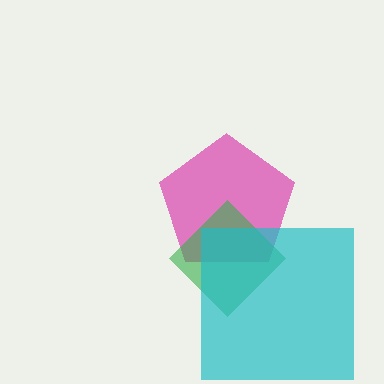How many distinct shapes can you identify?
There are 3 distinct shapes: a magenta pentagon, a green diamond, a cyan square.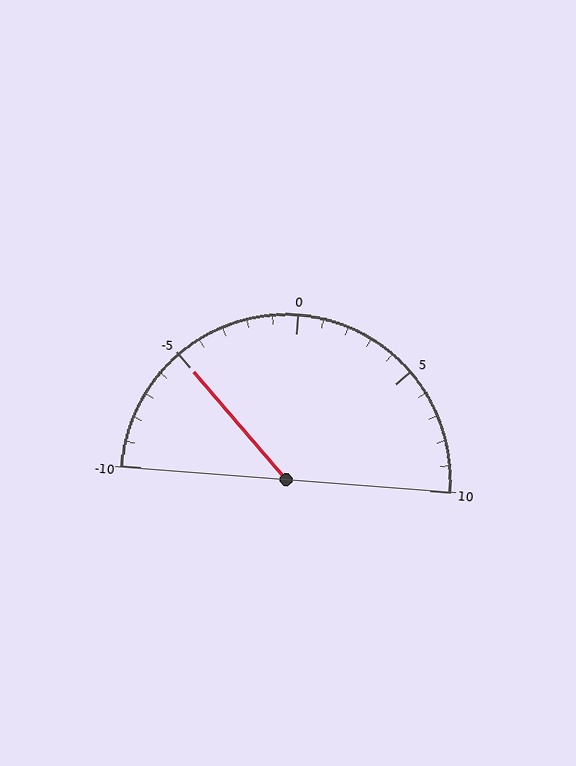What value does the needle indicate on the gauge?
The needle indicates approximately -5.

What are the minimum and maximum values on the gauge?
The gauge ranges from -10 to 10.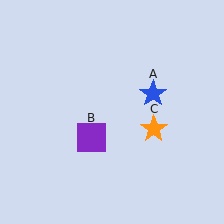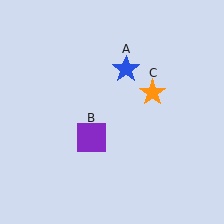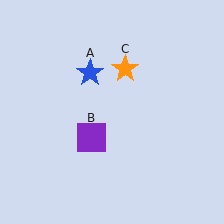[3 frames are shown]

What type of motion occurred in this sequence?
The blue star (object A), orange star (object C) rotated counterclockwise around the center of the scene.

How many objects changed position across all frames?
2 objects changed position: blue star (object A), orange star (object C).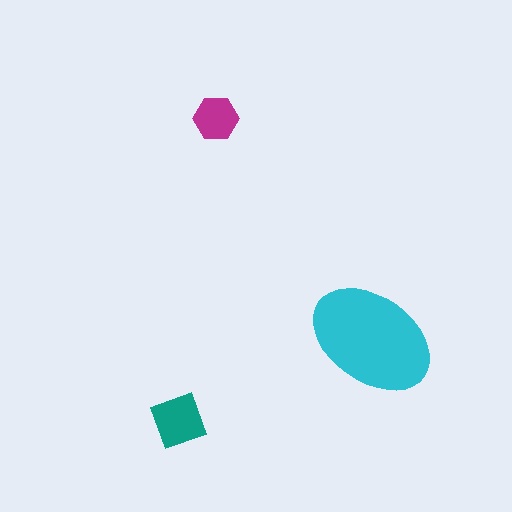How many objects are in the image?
There are 3 objects in the image.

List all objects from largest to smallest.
The cyan ellipse, the teal diamond, the magenta hexagon.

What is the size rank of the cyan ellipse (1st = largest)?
1st.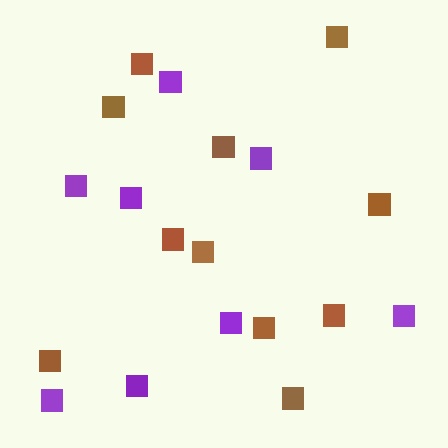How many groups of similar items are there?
There are 2 groups: one group of purple squares (8) and one group of brown squares (11).